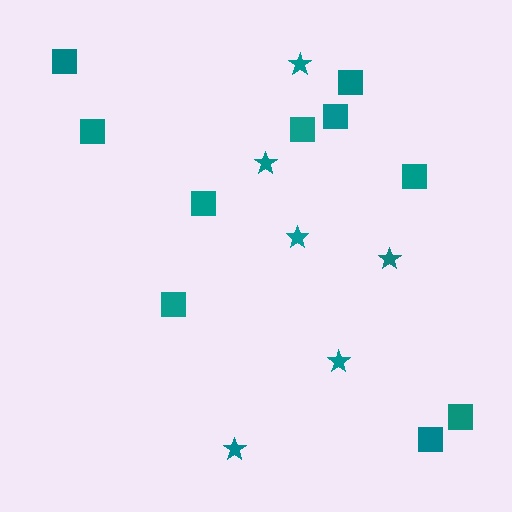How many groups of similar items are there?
There are 2 groups: one group of squares (10) and one group of stars (6).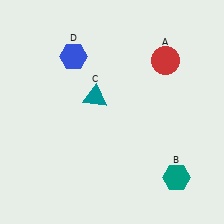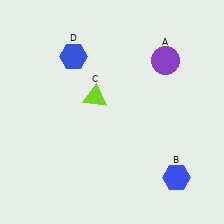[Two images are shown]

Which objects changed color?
A changed from red to purple. B changed from teal to blue. C changed from teal to lime.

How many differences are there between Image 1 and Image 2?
There are 3 differences between the two images.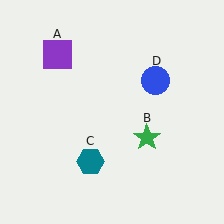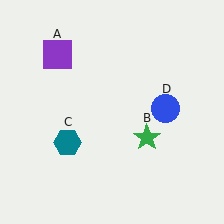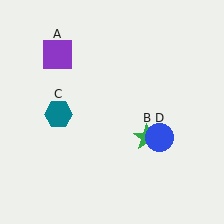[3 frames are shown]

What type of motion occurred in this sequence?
The teal hexagon (object C), blue circle (object D) rotated clockwise around the center of the scene.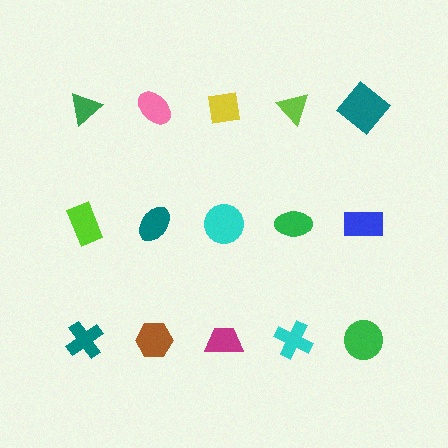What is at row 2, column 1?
A lime rectangle.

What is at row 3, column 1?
A teal cross.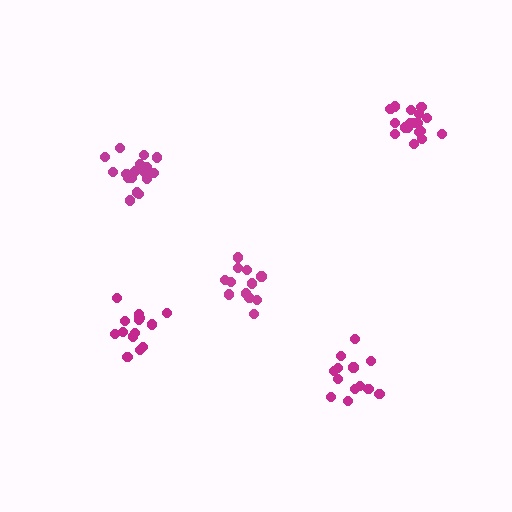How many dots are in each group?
Group 1: 12 dots, Group 2: 18 dots, Group 3: 18 dots, Group 4: 13 dots, Group 5: 14 dots (75 total).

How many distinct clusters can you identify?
There are 5 distinct clusters.